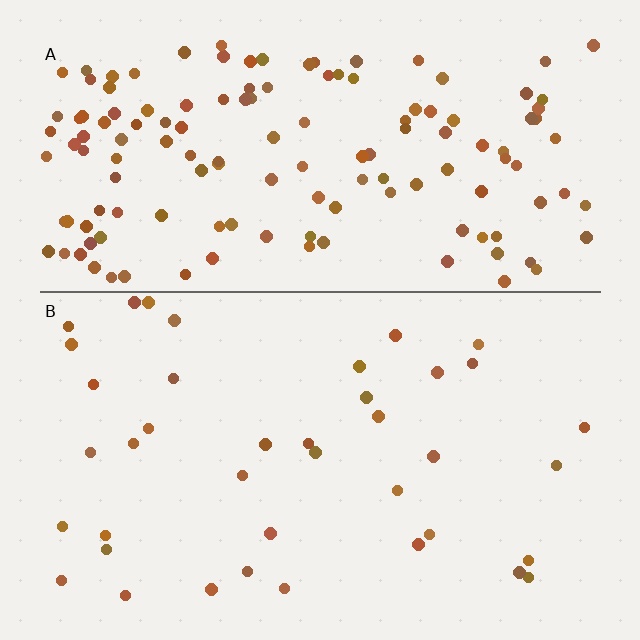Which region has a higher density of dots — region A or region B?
A (the top).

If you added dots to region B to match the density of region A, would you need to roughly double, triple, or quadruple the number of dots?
Approximately quadruple.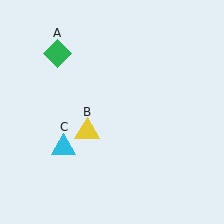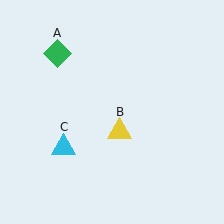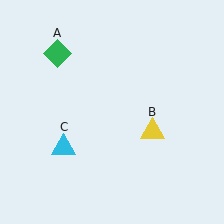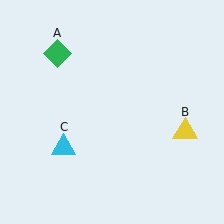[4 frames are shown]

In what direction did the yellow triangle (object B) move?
The yellow triangle (object B) moved right.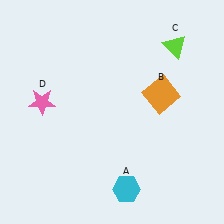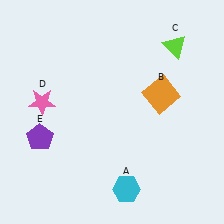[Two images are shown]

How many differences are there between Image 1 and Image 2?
There is 1 difference between the two images.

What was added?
A purple pentagon (E) was added in Image 2.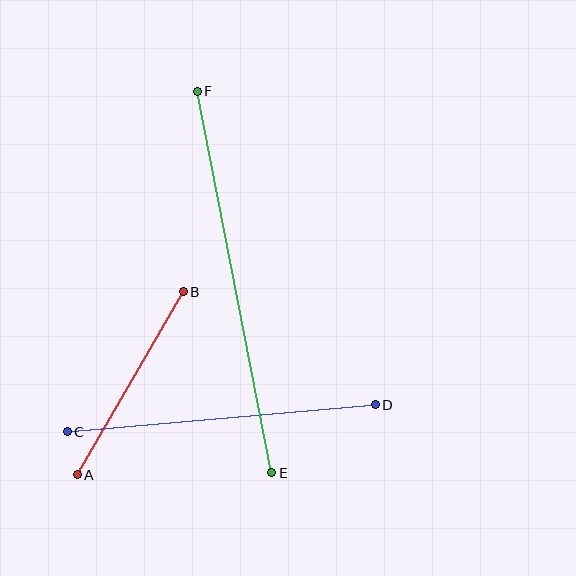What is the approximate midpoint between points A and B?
The midpoint is at approximately (130, 383) pixels.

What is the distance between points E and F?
The distance is approximately 389 pixels.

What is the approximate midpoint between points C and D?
The midpoint is at approximately (221, 418) pixels.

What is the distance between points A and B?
The distance is approximately 212 pixels.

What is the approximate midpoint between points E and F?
The midpoint is at approximately (234, 282) pixels.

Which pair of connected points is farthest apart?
Points E and F are farthest apart.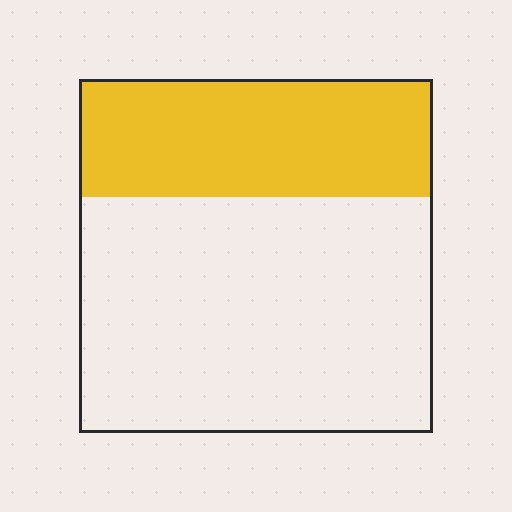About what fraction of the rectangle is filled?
About one third (1/3).